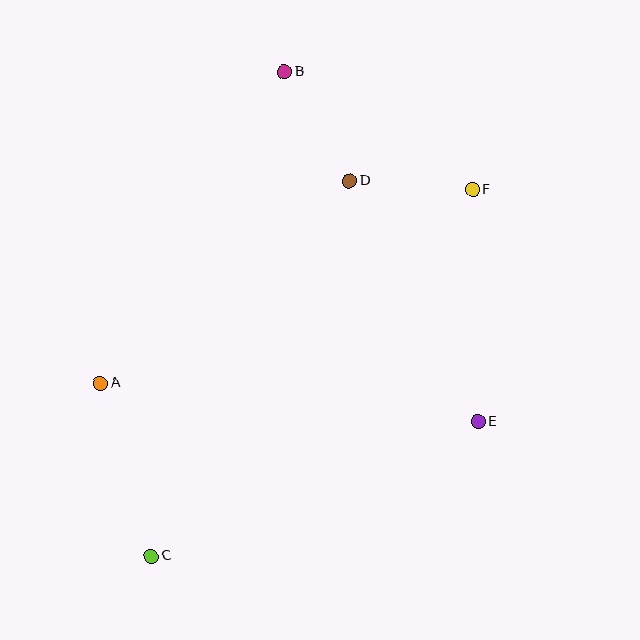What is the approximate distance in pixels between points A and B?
The distance between A and B is approximately 362 pixels.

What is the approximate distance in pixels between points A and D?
The distance between A and D is approximately 321 pixels.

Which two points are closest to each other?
Points D and F are closest to each other.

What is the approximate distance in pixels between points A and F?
The distance between A and F is approximately 419 pixels.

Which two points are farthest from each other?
Points B and C are farthest from each other.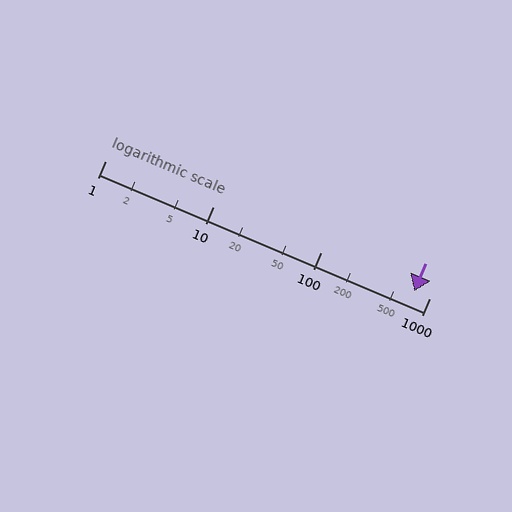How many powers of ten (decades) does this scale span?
The scale spans 3 decades, from 1 to 1000.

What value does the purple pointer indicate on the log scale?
The pointer indicates approximately 720.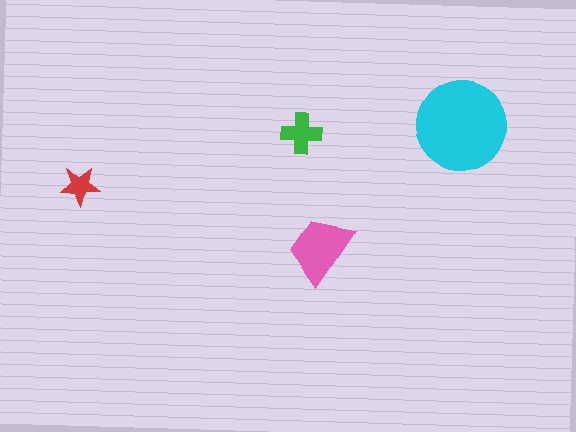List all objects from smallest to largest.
The red star, the green cross, the pink trapezoid, the cyan circle.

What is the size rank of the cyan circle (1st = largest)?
1st.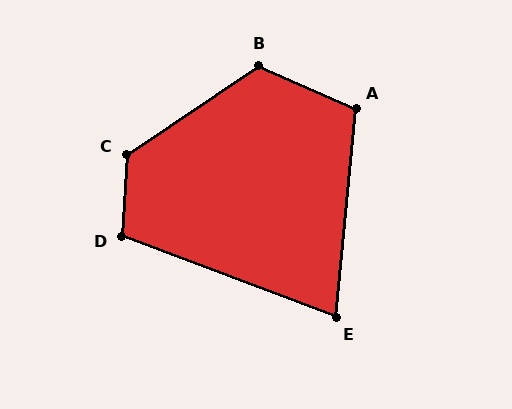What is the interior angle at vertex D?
Approximately 107 degrees (obtuse).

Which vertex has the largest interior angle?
C, at approximately 128 degrees.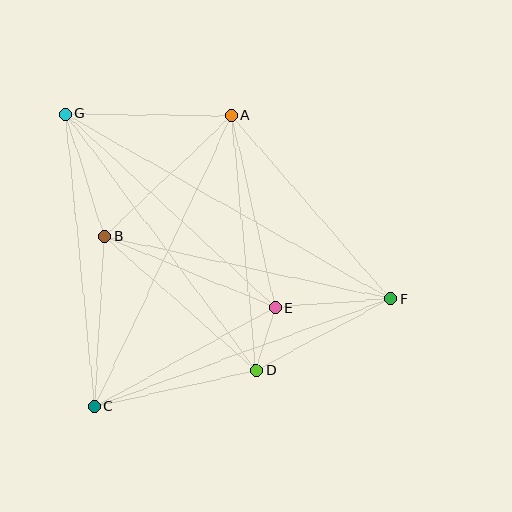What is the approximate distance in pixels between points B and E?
The distance between B and E is approximately 185 pixels.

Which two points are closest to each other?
Points D and E are closest to each other.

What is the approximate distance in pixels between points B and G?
The distance between B and G is approximately 128 pixels.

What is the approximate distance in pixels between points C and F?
The distance between C and F is approximately 315 pixels.